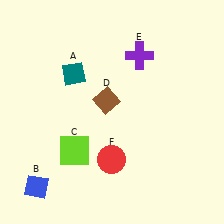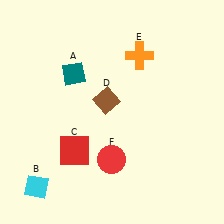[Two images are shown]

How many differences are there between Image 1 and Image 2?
There are 3 differences between the two images.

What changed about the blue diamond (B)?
In Image 1, B is blue. In Image 2, it changed to cyan.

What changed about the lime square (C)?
In Image 1, C is lime. In Image 2, it changed to red.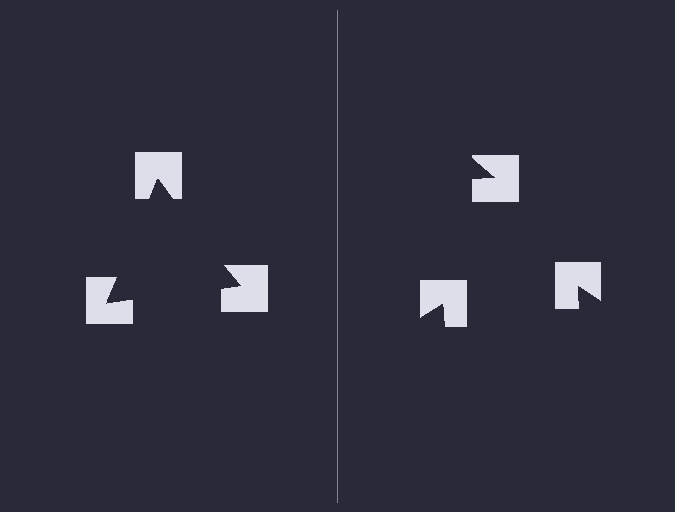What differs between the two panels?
The notched squares are positioned identically on both sides; only the wedge orientations differ. On the left they align to a triangle; on the right they are misaligned.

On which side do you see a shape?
An illusory triangle appears on the left side. On the right side the wedge cuts are rotated, so no coherent shape forms.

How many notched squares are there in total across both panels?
6 — 3 on each side.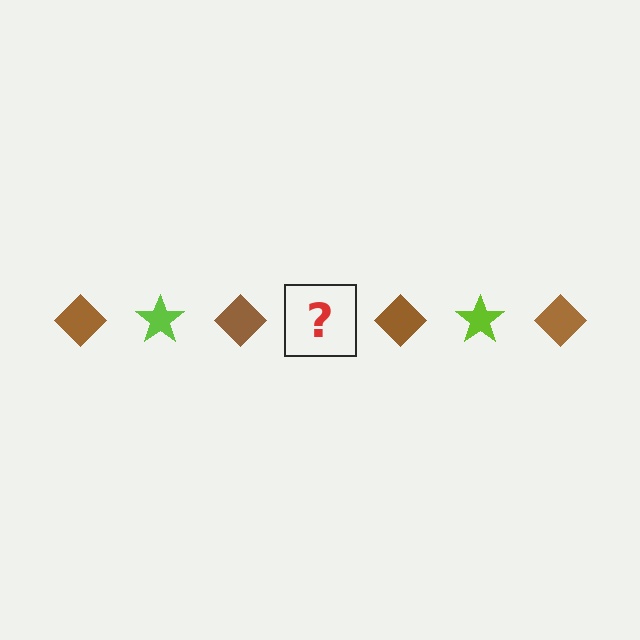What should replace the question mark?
The question mark should be replaced with a lime star.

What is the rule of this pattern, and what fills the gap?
The rule is that the pattern alternates between brown diamond and lime star. The gap should be filled with a lime star.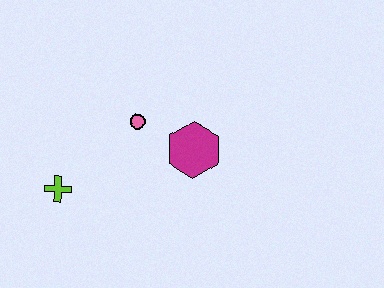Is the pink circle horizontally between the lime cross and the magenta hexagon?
Yes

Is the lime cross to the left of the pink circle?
Yes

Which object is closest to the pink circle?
The magenta hexagon is closest to the pink circle.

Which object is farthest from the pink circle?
The lime cross is farthest from the pink circle.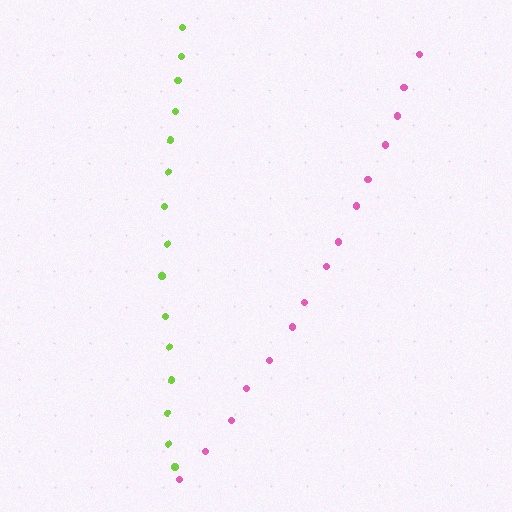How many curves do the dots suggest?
There are 2 distinct paths.